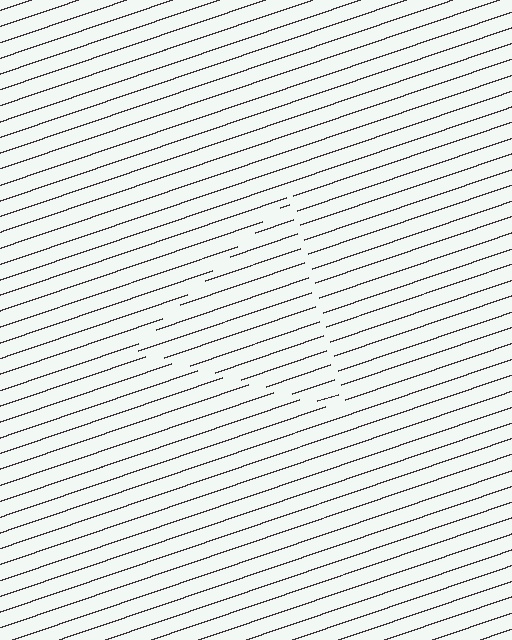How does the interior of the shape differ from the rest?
The interior of the shape contains the same grating, shifted by half a period — the contour is defined by the phase discontinuity where line-ends from the inner and outer gratings abut.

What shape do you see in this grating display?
An illusory triangle. The interior of the shape contains the same grating, shifted by half a period — the contour is defined by the phase discontinuity where line-ends from the inner and outer gratings abut.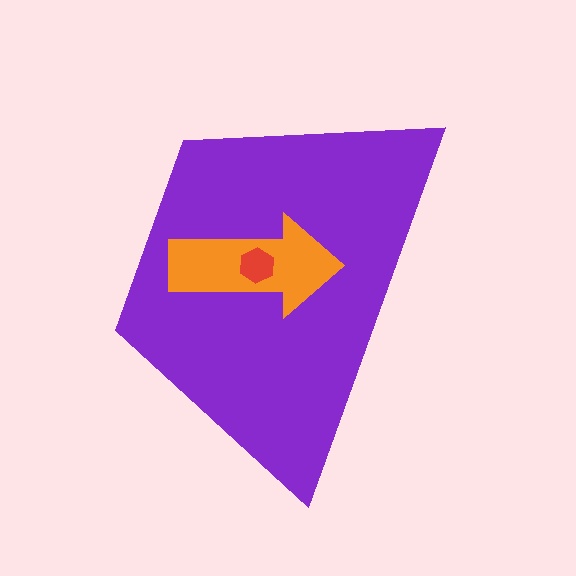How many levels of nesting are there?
3.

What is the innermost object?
The red hexagon.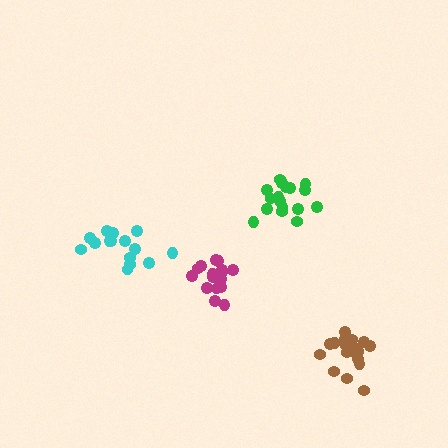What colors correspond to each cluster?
The clusters are colored: green, magenta, brown, cyan.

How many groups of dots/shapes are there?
There are 4 groups.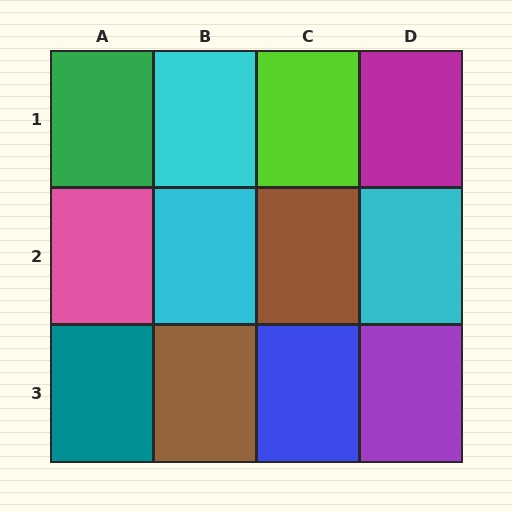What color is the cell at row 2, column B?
Cyan.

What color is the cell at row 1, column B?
Cyan.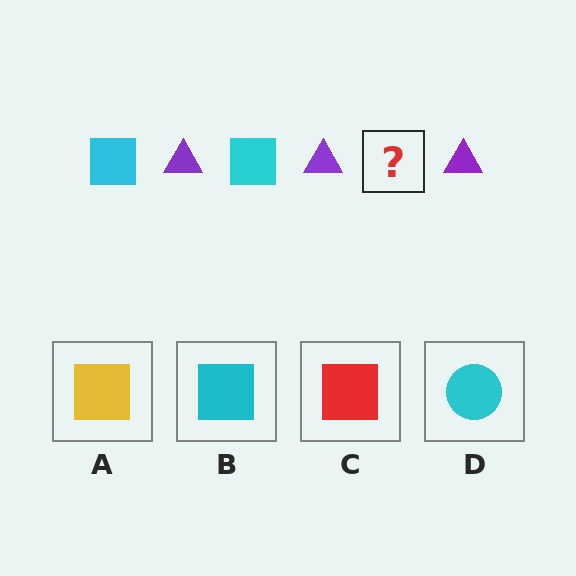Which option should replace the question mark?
Option B.